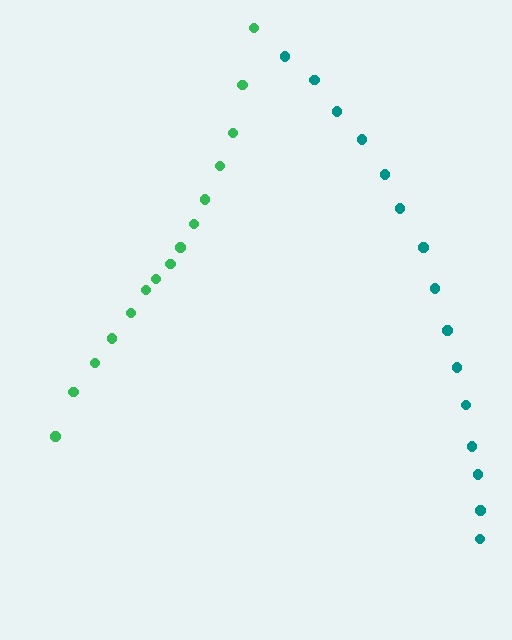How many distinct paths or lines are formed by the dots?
There are 2 distinct paths.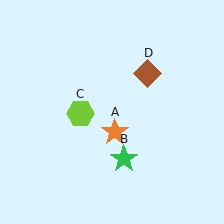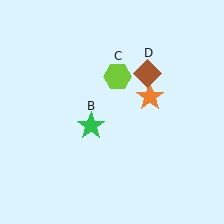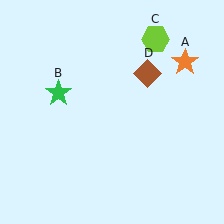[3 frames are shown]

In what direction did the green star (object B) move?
The green star (object B) moved up and to the left.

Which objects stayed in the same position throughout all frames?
Brown diamond (object D) remained stationary.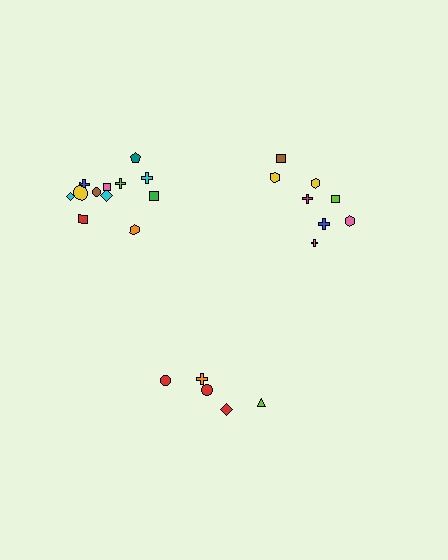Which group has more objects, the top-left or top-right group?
The top-left group.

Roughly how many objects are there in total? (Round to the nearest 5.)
Roughly 25 objects in total.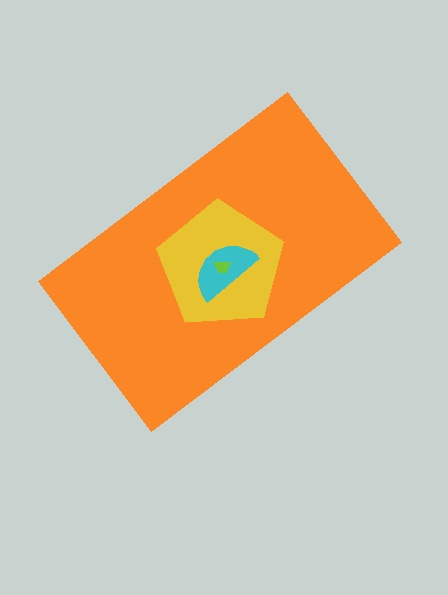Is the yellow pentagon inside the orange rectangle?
Yes.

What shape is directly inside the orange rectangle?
The yellow pentagon.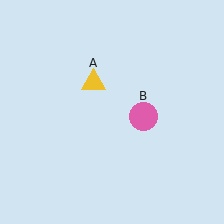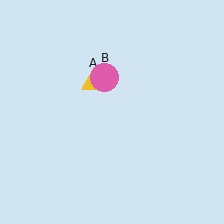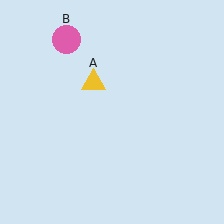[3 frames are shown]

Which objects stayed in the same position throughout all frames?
Yellow triangle (object A) remained stationary.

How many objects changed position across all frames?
1 object changed position: pink circle (object B).